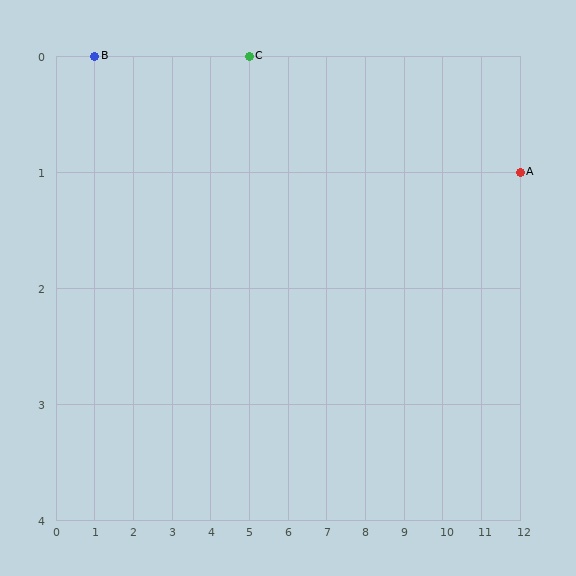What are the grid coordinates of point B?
Point B is at grid coordinates (1, 0).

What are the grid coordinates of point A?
Point A is at grid coordinates (12, 1).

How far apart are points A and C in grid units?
Points A and C are 7 columns and 1 row apart (about 7.1 grid units diagonally).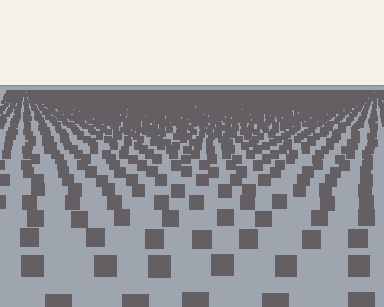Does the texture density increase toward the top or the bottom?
Density increases toward the top.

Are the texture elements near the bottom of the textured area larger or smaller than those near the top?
Larger. Near the bottom, elements are closer to the viewer and appear at a bigger on-screen size.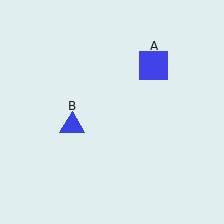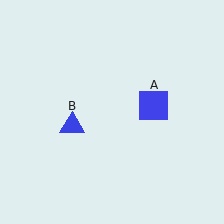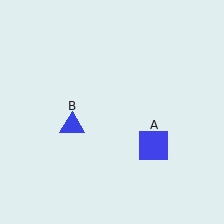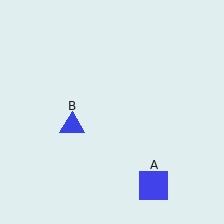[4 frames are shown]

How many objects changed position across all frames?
1 object changed position: blue square (object A).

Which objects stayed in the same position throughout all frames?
Blue triangle (object B) remained stationary.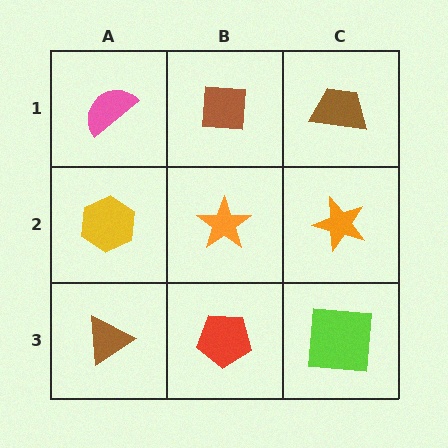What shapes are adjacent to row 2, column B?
A brown square (row 1, column B), a red pentagon (row 3, column B), a yellow hexagon (row 2, column A), an orange star (row 2, column C).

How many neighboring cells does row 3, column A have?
2.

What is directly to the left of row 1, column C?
A brown square.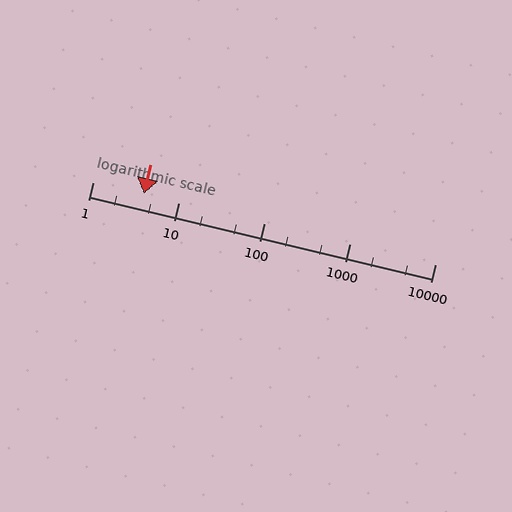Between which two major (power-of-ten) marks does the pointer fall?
The pointer is between 1 and 10.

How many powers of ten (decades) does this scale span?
The scale spans 4 decades, from 1 to 10000.